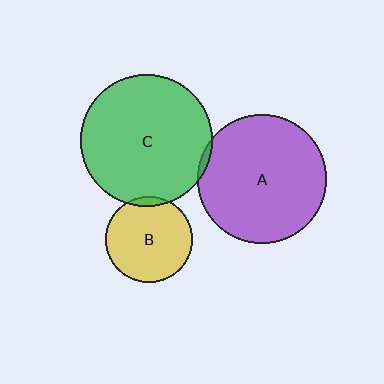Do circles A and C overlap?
Yes.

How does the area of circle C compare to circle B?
Approximately 2.3 times.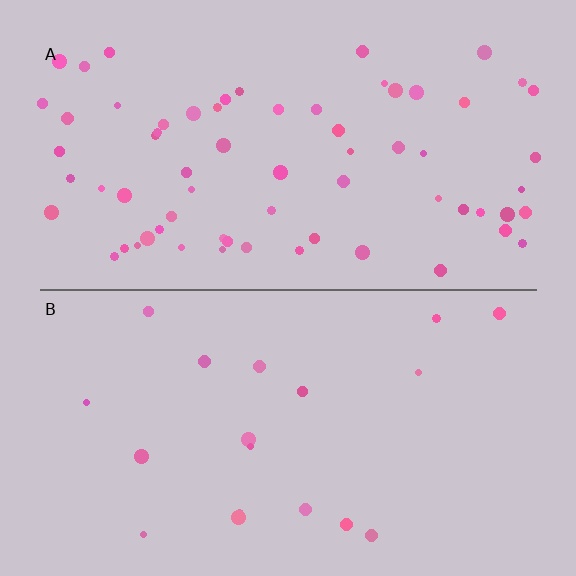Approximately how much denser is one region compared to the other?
Approximately 3.6× — region A over region B.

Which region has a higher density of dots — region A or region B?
A (the top).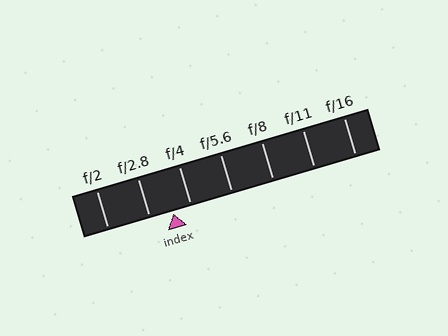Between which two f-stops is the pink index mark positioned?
The index mark is between f/2.8 and f/4.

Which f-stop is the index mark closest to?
The index mark is closest to f/4.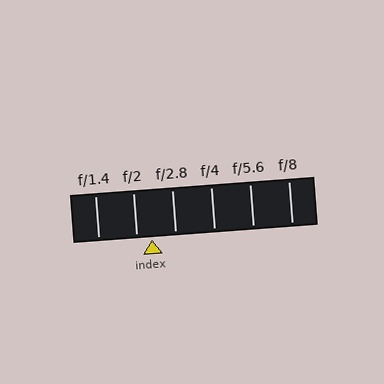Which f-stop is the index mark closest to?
The index mark is closest to f/2.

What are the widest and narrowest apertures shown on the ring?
The widest aperture shown is f/1.4 and the narrowest is f/8.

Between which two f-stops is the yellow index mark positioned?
The index mark is between f/2 and f/2.8.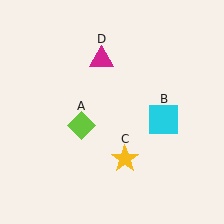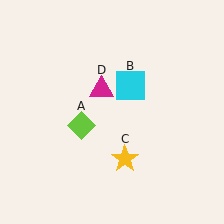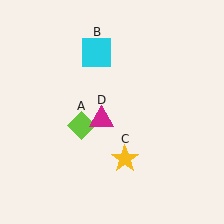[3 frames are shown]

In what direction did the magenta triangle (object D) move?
The magenta triangle (object D) moved down.